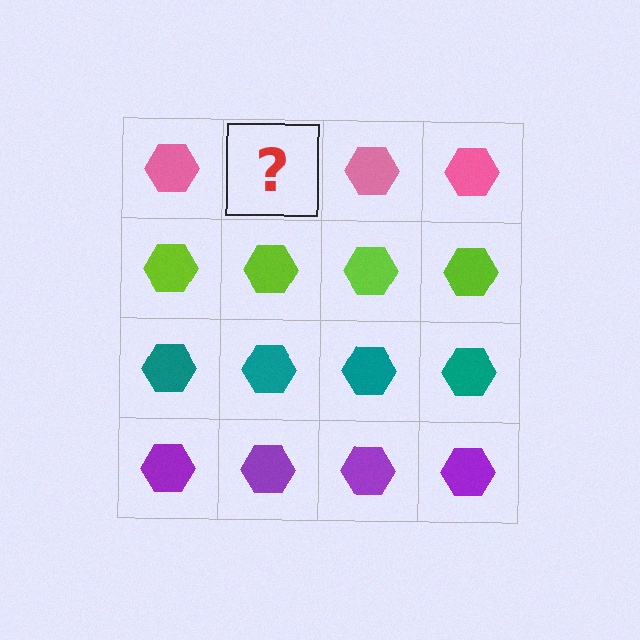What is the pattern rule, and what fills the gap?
The rule is that each row has a consistent color. The gap should be filled with a pink hexagon.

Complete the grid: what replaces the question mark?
The question mark should be replaced with a pink hexagon.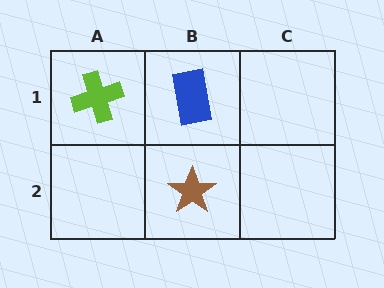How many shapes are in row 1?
2 shapes.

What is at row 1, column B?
A blue rectangle.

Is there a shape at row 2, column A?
No, that cell is empty.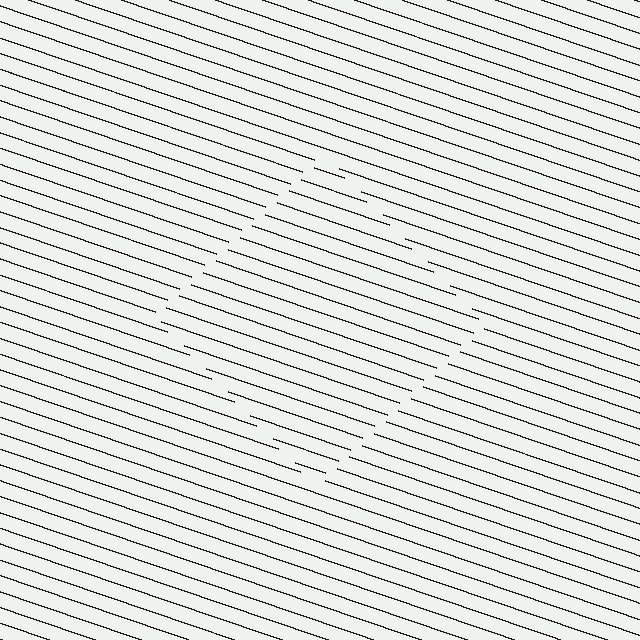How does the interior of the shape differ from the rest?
The interior of the shape contains the same grating, shifted by half a period — the contour is defined by the phase discontinuity where line-ends from the inner and outer gratings abut.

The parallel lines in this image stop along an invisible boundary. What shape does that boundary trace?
An illusory square. The interior of the shape contains the same grating, shifted by half a period — the contour is defined by the phase discontinuity where line-ends from the inner and outer gratings abut.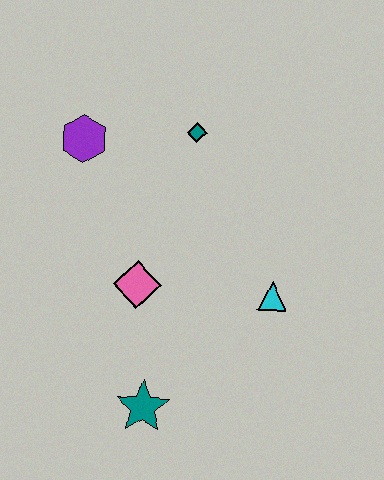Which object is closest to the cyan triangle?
The pink diamond is closest to the cyan triangle.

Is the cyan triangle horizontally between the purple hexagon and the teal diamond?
No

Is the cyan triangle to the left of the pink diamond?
No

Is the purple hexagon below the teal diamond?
Yes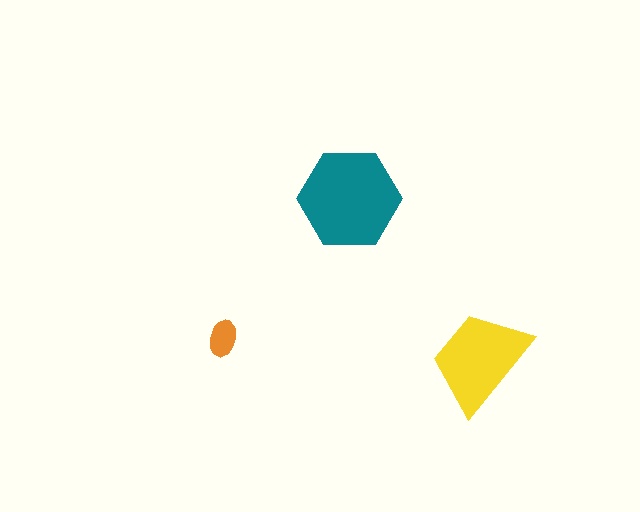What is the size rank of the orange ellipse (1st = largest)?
3rd.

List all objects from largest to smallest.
The teal hexagon, the yellow trapezoid, the orange ellipse.